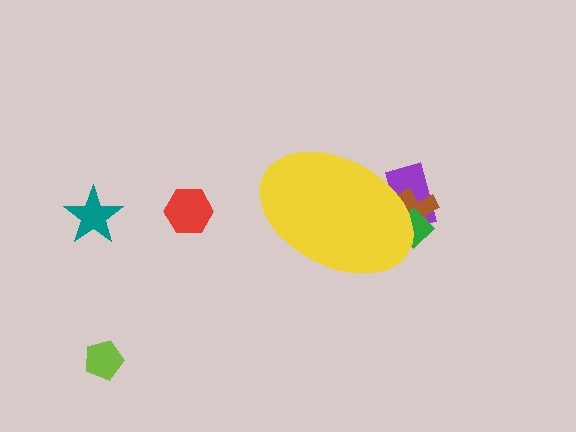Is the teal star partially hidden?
No, the teal star is fully visible.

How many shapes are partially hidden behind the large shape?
3 shapes are partially hidden.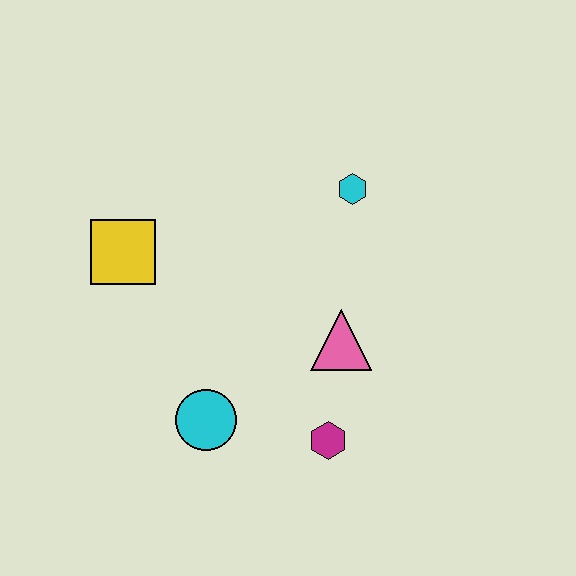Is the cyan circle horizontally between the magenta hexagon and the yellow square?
Yes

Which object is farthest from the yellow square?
The magenta hexagon is farthest from the yellow square.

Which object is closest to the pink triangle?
The magenta hexagon is closest to the pink triangle.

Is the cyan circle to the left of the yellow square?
No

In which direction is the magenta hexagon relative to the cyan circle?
The magenta hexagon is to the right of the cyan circle.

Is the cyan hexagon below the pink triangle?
No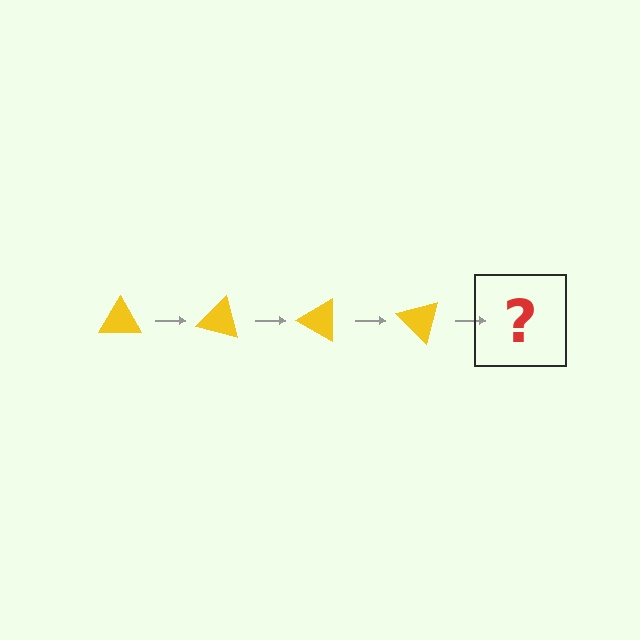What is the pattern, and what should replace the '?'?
The pattern is that the triangle rotates 15 degrees each step. The '?' should be a yellow triangle rotated 60 degrees.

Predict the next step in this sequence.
The next step is a yellow triangle rotated 60 degrees.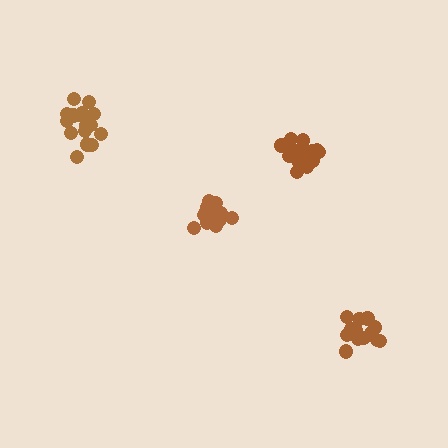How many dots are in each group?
Group 1: 16 dots, Group 2: 17 dots, Group 3: 19 dots, Group 4: 14 dots (66 total).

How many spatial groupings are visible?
There are 4 spatial groupings.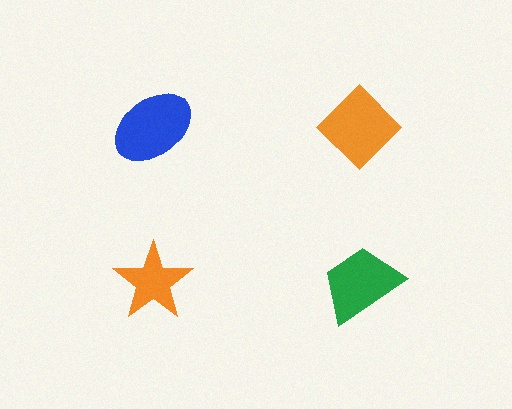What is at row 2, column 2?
A green trapezoid.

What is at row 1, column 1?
A blue ellipse.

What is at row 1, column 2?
An orange diamond.